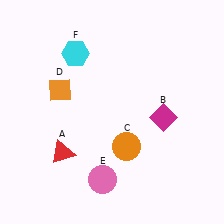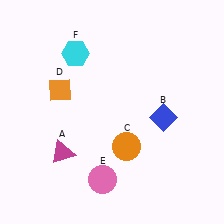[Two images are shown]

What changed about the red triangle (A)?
In Image 1, A is red. In Image 2, it changed to magenta.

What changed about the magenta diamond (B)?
In Image 1, B is magenta. In Image 2, it changed to blue.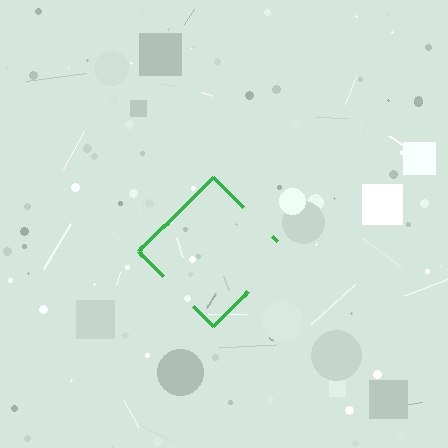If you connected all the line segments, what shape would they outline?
They would outline a diamond.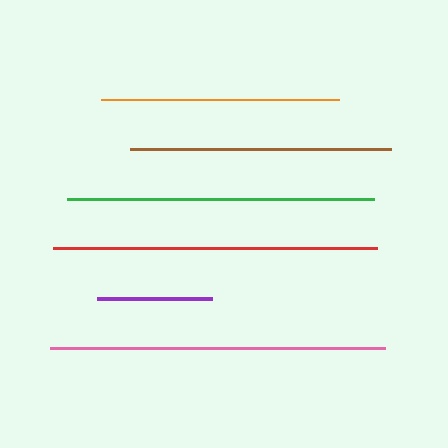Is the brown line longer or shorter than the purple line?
The brown line is longer than the purple line.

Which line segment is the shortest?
The purple line is the shortest at approximately 115 pixels.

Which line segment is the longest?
The pink line is the longest at approximately 335 pixels.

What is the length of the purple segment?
The purple segment is approximately 115 pixels long.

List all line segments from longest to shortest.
From longest to shortest: pink, red, green, brown, orange, purple.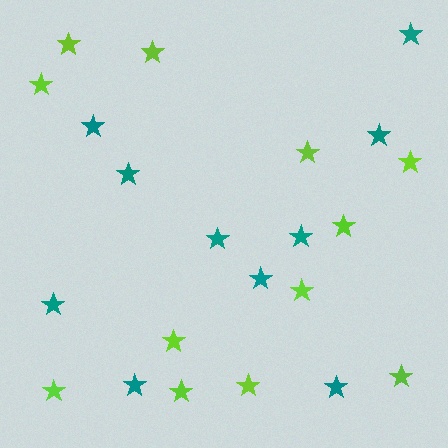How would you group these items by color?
There are 2 groups: one group of lime stars (12) and one group of teal stars (10).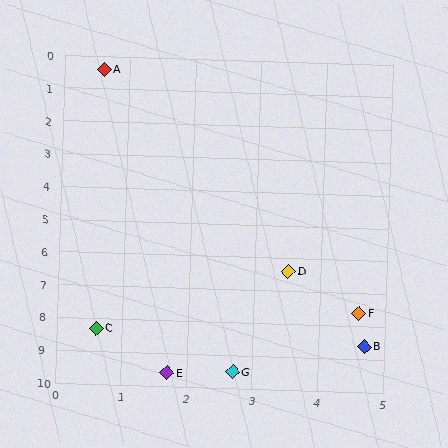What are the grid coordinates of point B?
Point B is at approximately (4.7, 8.6).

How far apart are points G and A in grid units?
Points G and A are about 9.3 grid units apart.